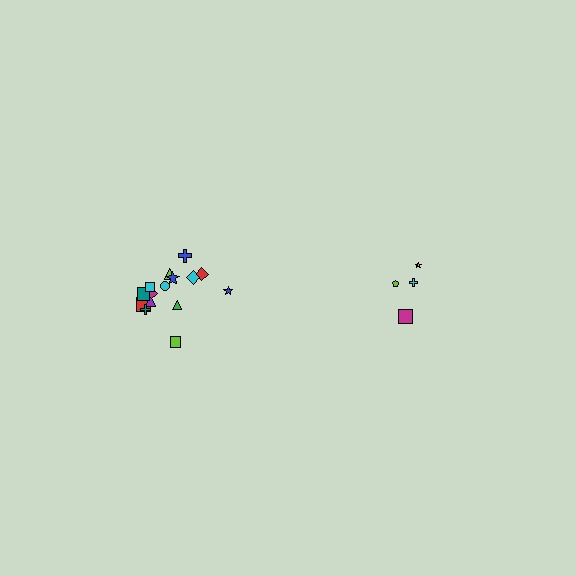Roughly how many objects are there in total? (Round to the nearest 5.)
Roughly 20 objects in total.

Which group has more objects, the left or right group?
The left group.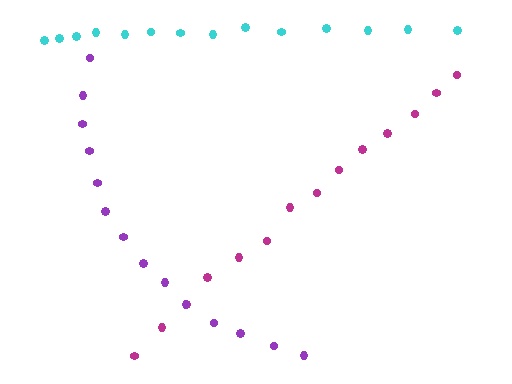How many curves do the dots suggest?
There are 3 distinct paths.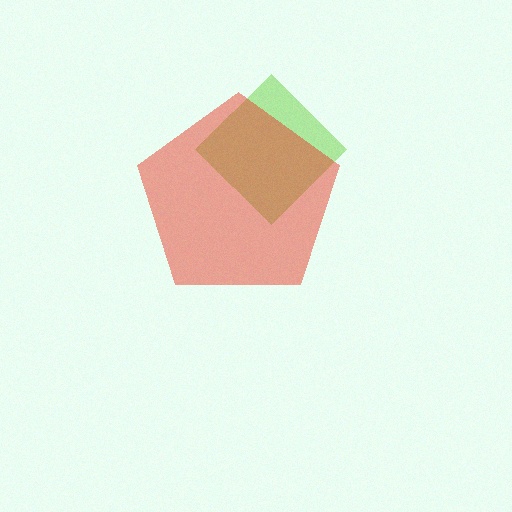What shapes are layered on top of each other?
The layered shapes are: a lime diamond, a red pentagon.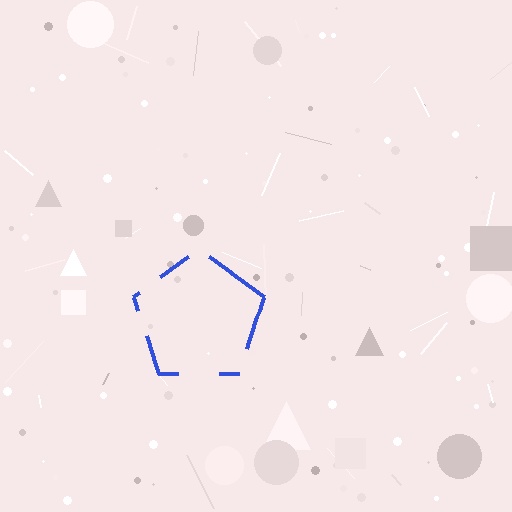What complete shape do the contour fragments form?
The contour fragments form a pentagon.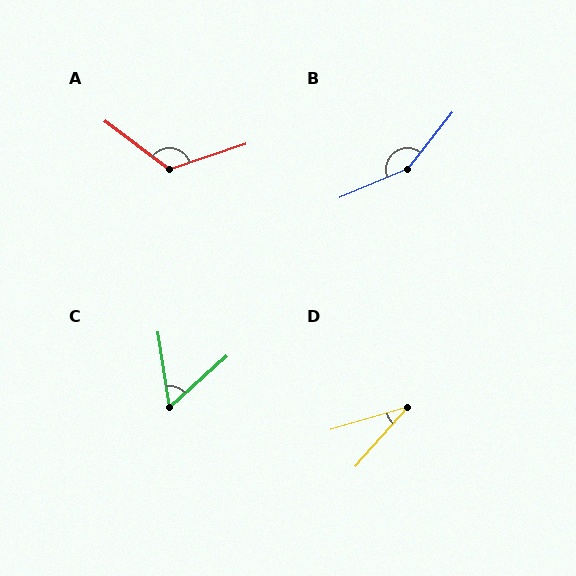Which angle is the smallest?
D, at approximately 32 degrees.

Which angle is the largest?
B, at approximately 151 degrees.